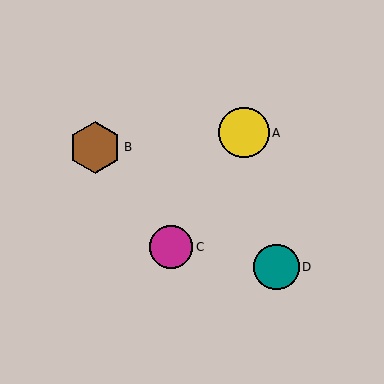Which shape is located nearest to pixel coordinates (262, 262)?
The teal circle (labeled D) at (277, 267) is nearest to that location.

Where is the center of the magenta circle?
The center of the magenta circle is at (171, 247).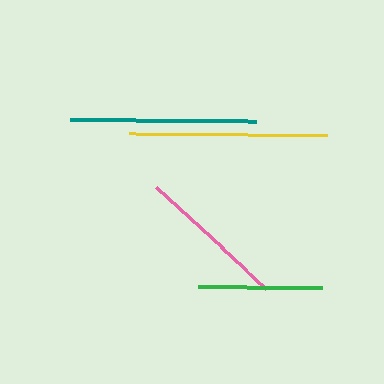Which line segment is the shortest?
The green line is the shortest at approximately 124 pixels.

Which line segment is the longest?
The yellow line is the longest at approximately 198 pixels.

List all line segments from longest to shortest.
From longest to shortest: yellow, teal, pink, green.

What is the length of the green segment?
The green segment is approximately 124 pixels long.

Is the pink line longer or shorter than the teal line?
The teal line is longer than the pink line.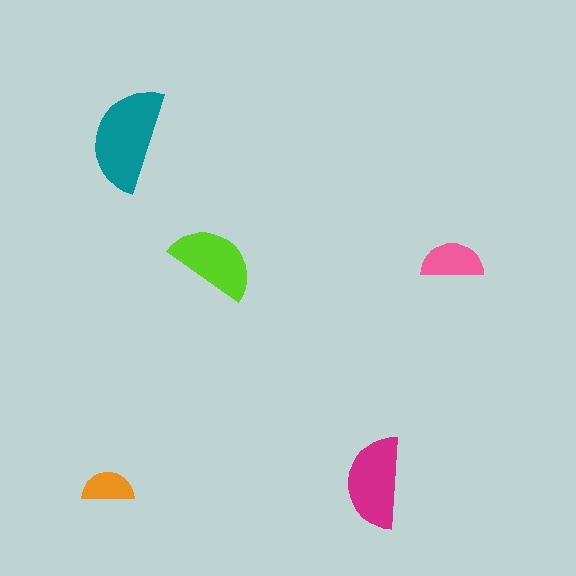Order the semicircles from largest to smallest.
the teal one, the magenta one, the lime one, the pink one, the orange one.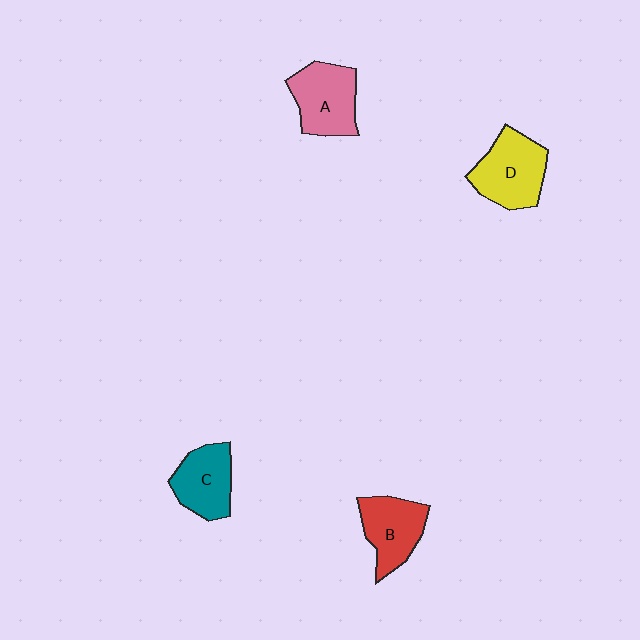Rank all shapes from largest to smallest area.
From largest to smallest: D (yellow), A (pink), B (red), C (teal).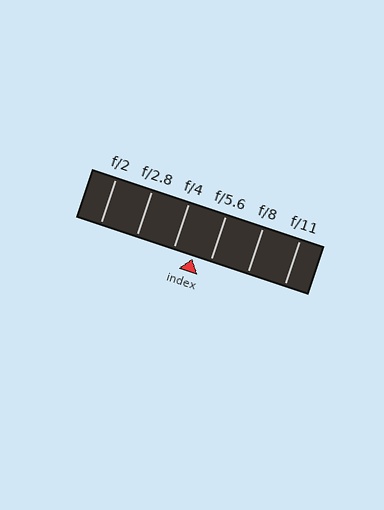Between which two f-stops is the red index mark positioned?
The index mark is between f/4 and f/5.6.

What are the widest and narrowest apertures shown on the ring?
The widest aperture shown is f/2 and the narrowest is f/11.